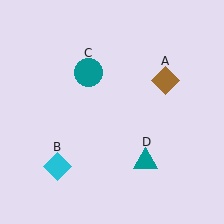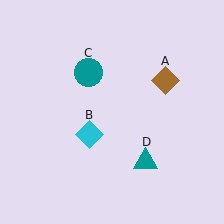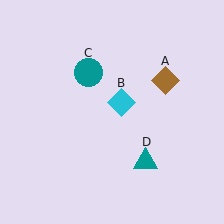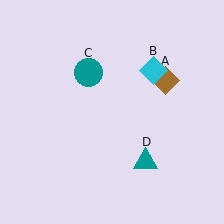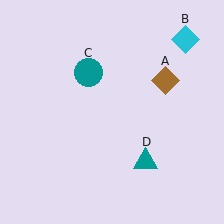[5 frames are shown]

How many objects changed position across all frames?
1 object changed position: cyan diamond (object B).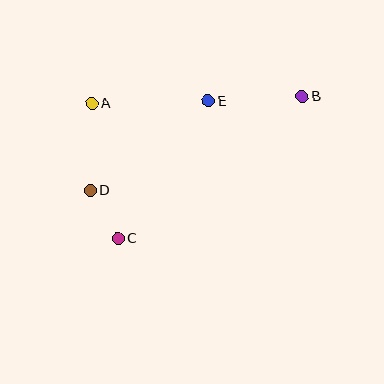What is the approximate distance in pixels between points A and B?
The distance between A and B is approximately 210 pixels.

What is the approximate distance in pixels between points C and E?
The distance between C and E is approximately 165 pixels.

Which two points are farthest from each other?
Points B and C are farthest from each other.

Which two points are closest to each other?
Points C and D are closest to each other.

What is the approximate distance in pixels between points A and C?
The distance between A and C is approximately 138 pixels.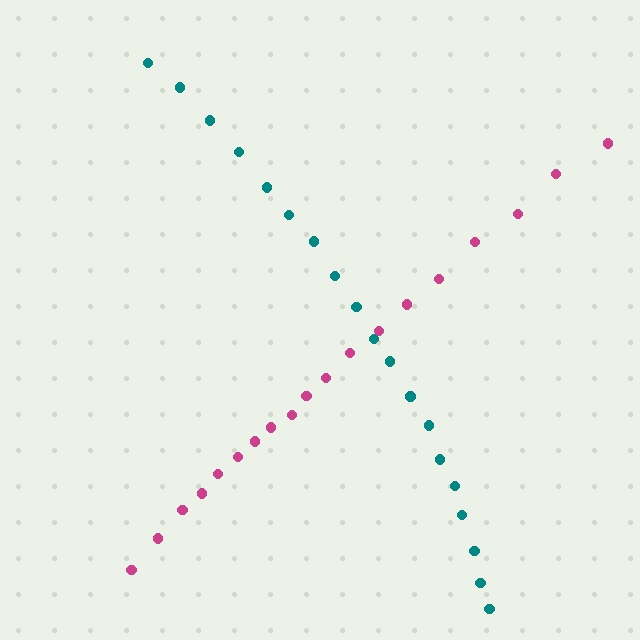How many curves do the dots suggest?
There are 2 distinct paths.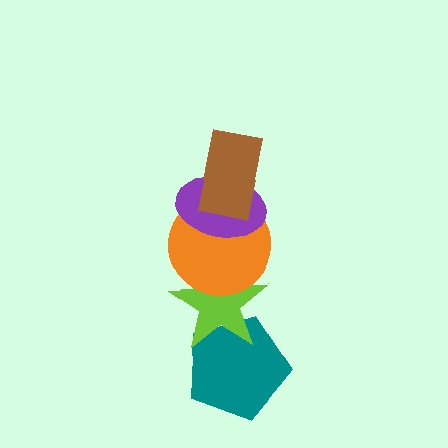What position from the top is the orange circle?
The orange circle is 3rd from the top.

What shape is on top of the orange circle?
The purple ellipse is on top of the orange circle.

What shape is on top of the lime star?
The orange circle is on top of the lime star.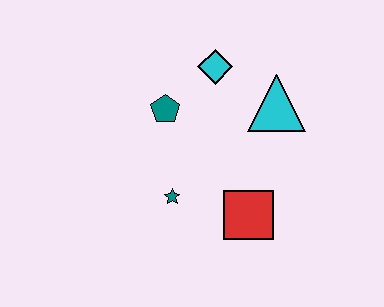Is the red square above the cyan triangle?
No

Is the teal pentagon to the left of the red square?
Yes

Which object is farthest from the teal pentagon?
The red square is farthest from the teal pentagon.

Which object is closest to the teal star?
The red square is closest to the teal star.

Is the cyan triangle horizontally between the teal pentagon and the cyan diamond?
No